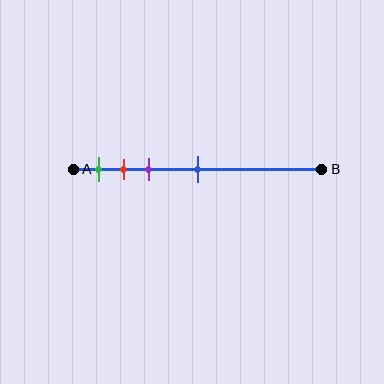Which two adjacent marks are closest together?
The red and purple marks are the closest adjacent pair.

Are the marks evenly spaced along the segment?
No, the marks are not evenly spaced.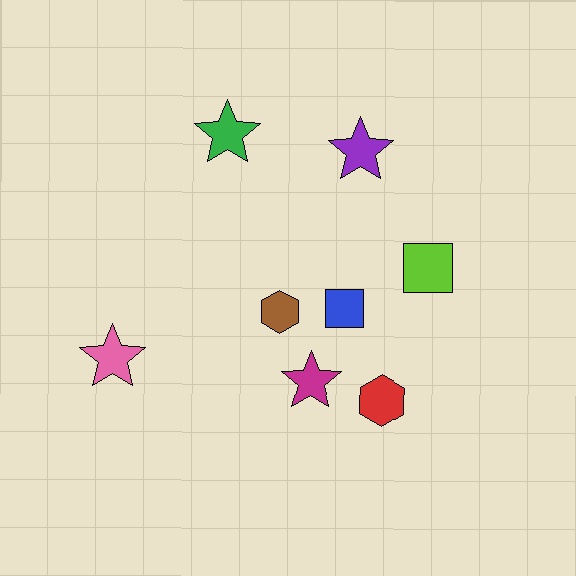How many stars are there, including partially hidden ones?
There are 4 stars.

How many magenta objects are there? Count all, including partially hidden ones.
There is 1 magenta object.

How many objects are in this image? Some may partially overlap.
There are 8 objects.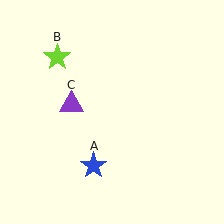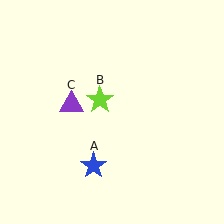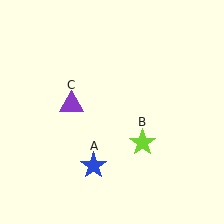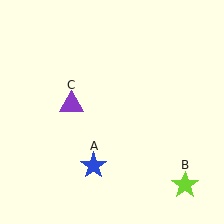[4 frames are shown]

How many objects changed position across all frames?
1 object changed position: lime star (object B).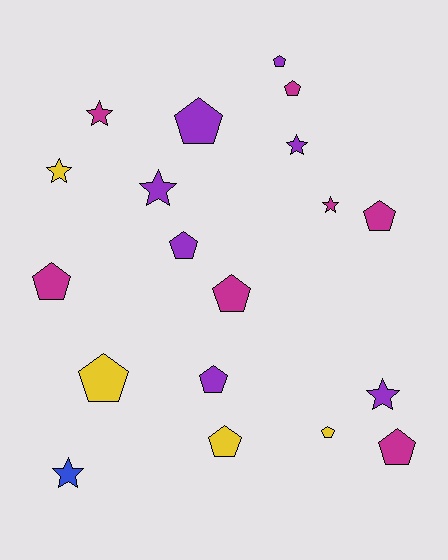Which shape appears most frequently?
Pentagon, with 12 objects.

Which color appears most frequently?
Magenta, with 7 objects.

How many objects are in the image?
There are 19 objects.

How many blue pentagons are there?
There are no blue pentagons.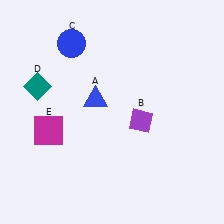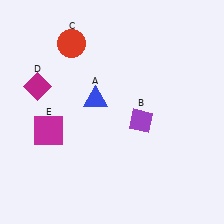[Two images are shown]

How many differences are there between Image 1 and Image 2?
There are 2 differences between the two images.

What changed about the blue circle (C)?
In Image 1, C is blue. In Image 2, it changed to red.